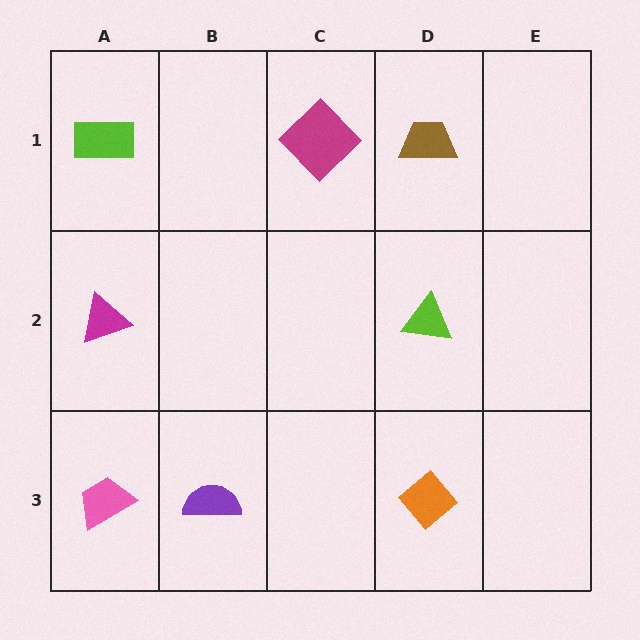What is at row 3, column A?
A pink trapezoid.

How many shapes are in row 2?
2 shapes.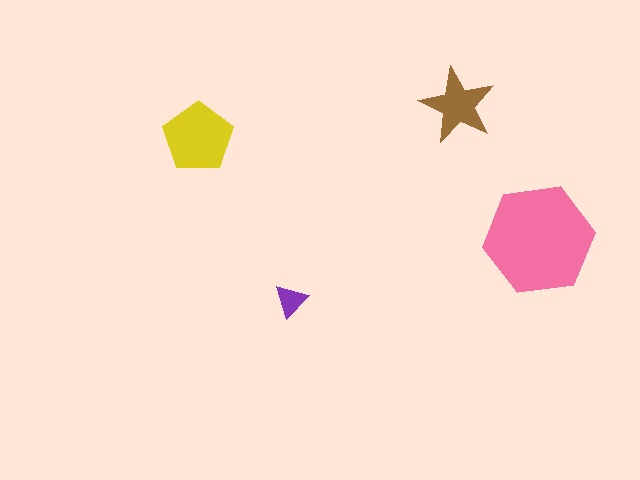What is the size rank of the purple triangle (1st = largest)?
4th.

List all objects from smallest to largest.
The purple triangle, the brown star, the yellow pentagon, the pink hexagon.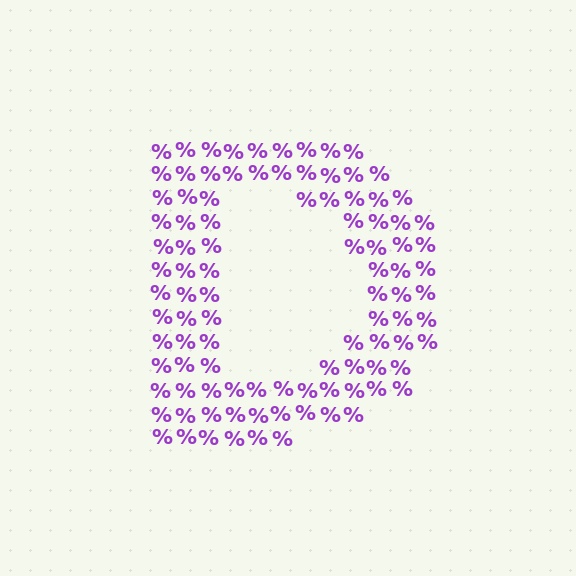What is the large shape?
The large shape is the letter D.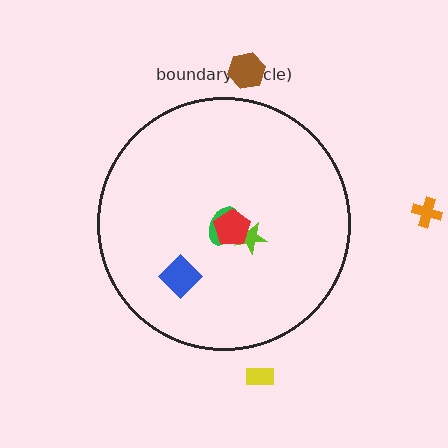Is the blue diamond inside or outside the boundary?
Inside.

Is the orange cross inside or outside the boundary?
Outside.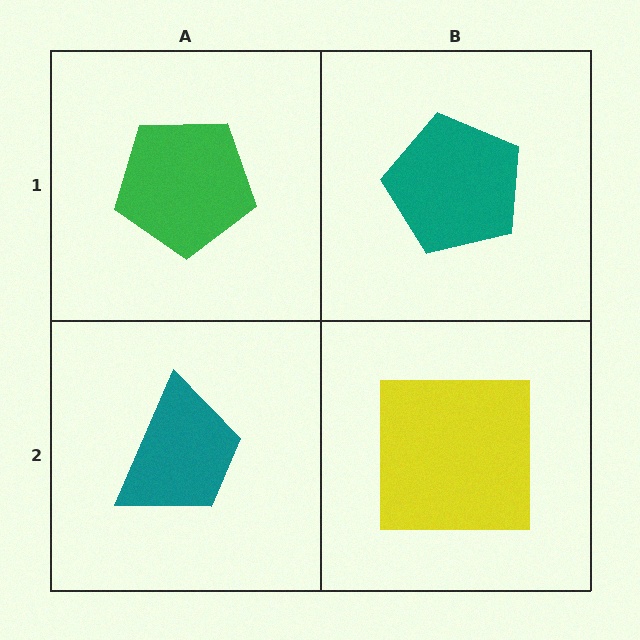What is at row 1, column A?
A green pentagon.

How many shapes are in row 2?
2 shapes.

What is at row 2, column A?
A teal trapezoid.